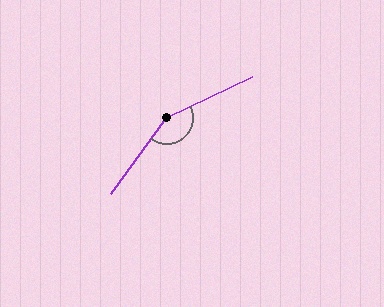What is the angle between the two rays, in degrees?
Approximately 152 degrees.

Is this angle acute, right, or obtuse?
It is obtuse.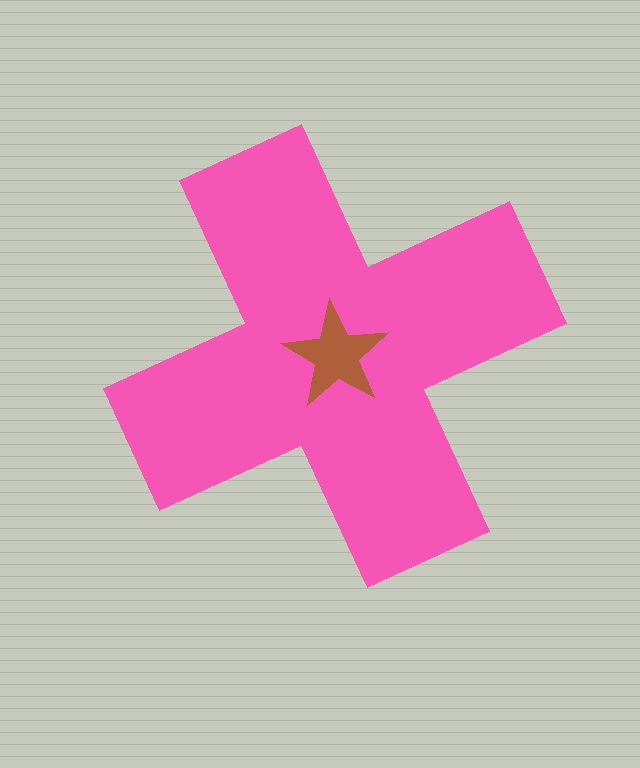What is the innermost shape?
The brown star.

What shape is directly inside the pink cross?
The brown star.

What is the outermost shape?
The pink cross.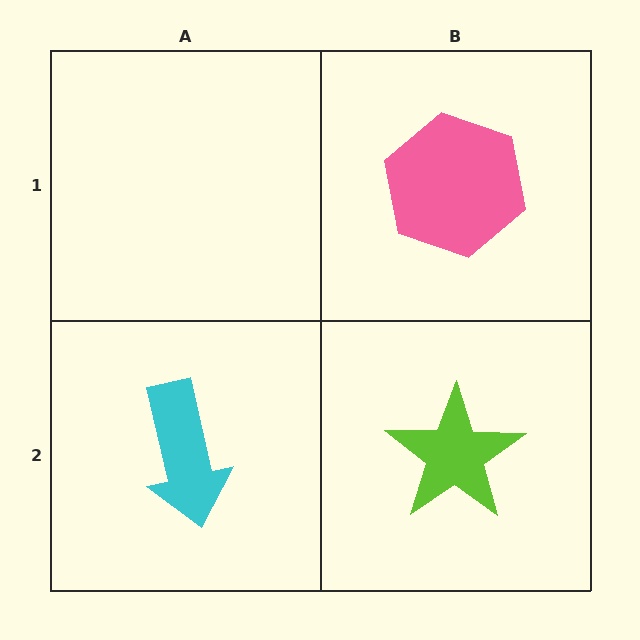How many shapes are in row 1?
1 shape.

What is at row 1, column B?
A pink hexagon.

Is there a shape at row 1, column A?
No, that cell is empty.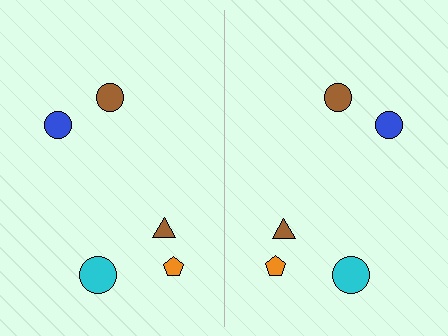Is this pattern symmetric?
Yes, this pattern has bilateral (reflection) symmetry.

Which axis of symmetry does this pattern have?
The pattern has a vertical axis of symmetry running through the center of the image.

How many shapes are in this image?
There are 10 shapes in this image.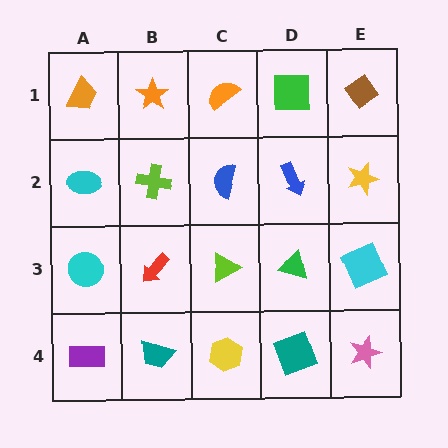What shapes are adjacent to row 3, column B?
A lime cross (row 2, column B), a teal trapezoid (row 4, column B), a cyan circle (row 3, column A), a lime triangle (row 3, column C).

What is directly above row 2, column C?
An orange semicircle.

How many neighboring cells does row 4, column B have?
3.